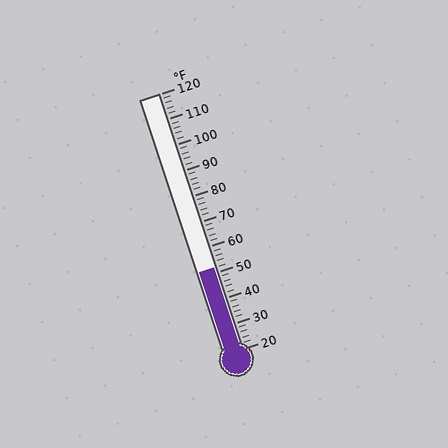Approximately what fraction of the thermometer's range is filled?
The thermometer is filled to approximately 30% of its range.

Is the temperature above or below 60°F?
The temperature is below 60°F.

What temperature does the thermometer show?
The thermometer shows approximately 52°F.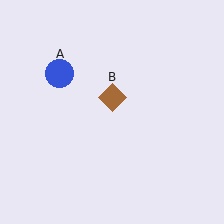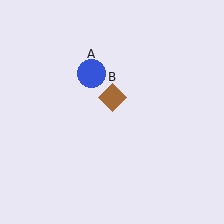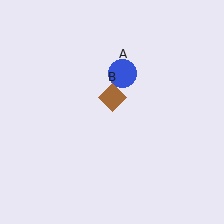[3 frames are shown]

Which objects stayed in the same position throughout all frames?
Brown diamond (object B) remained stationary.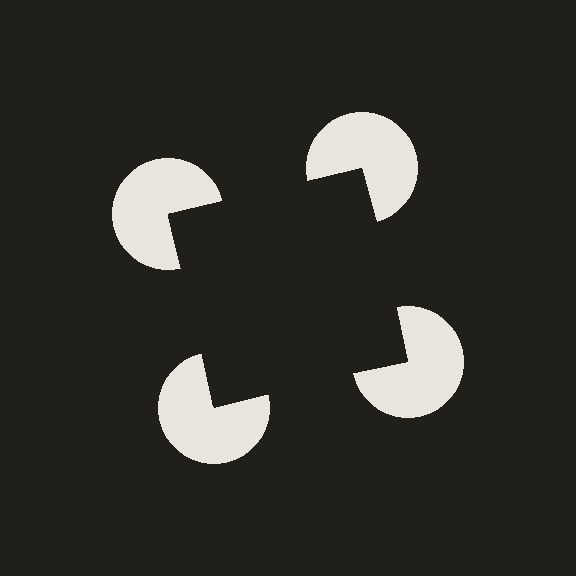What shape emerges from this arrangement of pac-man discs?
An illusory square — its edges are inferred from the aligned wedge cuts in the pac-man discs, not physically drawn.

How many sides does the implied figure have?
4 sides.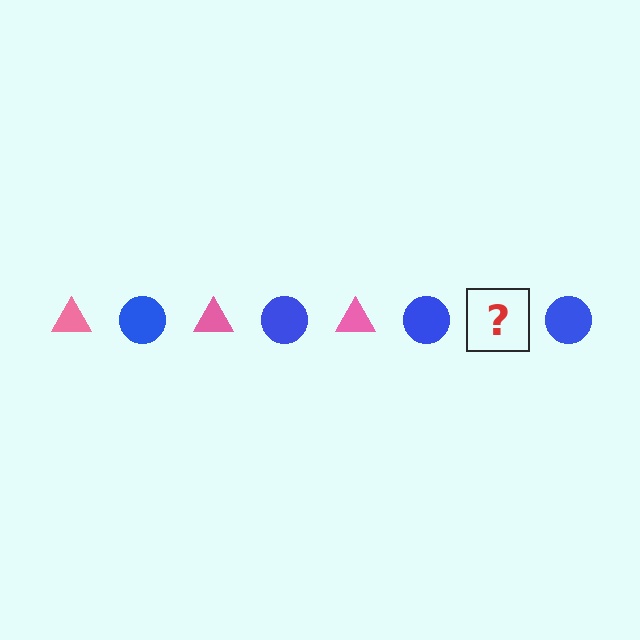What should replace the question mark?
The question mark should be replaced with a pink triangle.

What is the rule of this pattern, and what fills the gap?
The rule is that the pattern alternates between pink triangle and blue circle. The gap should be filled with a pink triangle.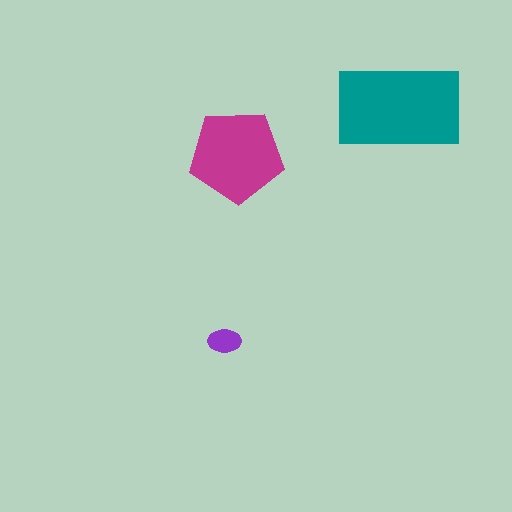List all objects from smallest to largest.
The purple ellipse, the magenta pentagon, the teal rectangle.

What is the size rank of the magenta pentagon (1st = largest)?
2nd.